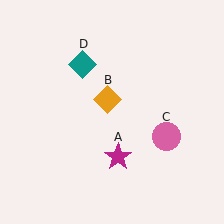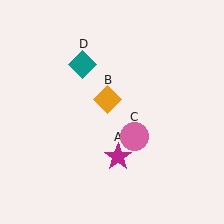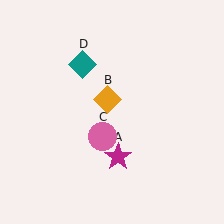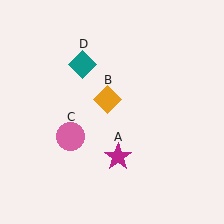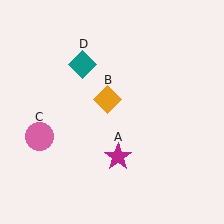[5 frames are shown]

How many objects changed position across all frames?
1 object changed position: pink circle (object C).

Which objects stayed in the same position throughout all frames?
Magenta star (object A) and orange diamond (object B) and teal diamond (object D) remained stationary.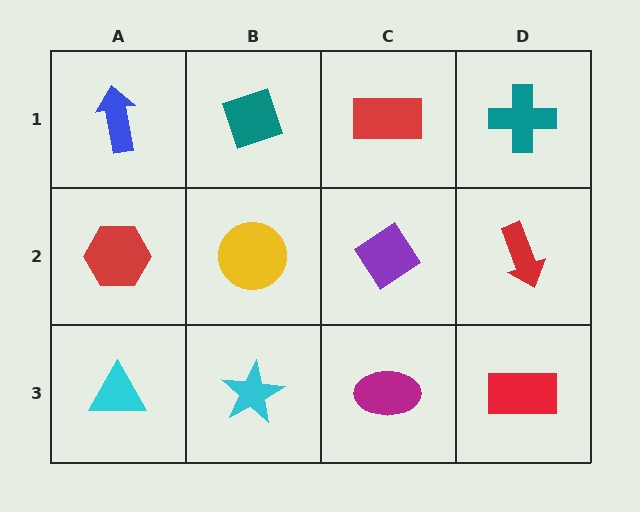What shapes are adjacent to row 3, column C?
A purple diamond (row 2, column C), a cyan star (row 3, column B), a red rectangle (row 3, column D).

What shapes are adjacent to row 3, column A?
A red hexagon (row 2, column A), a cyan star (row 3, column B).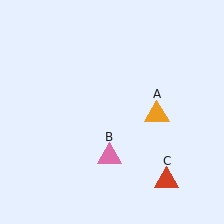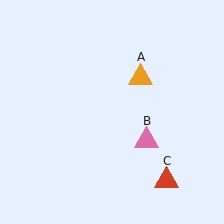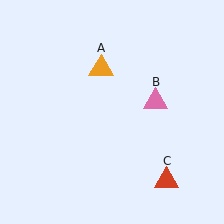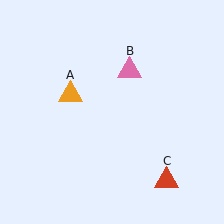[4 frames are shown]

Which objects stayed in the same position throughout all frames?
Red triangle (object C) remained stationary.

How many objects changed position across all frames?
2 objects changed position: orange triangle (object A), pink triangle (object B).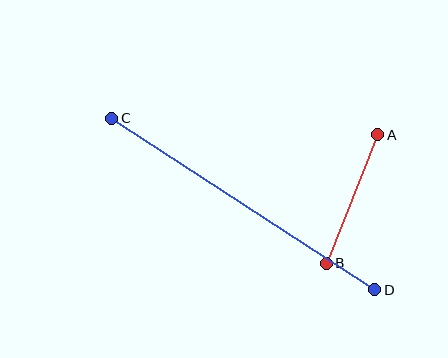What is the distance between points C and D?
The distance is approximately 314 pixels.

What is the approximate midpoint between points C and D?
The midpoint is at approximately (243, 204) pixels.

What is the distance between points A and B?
The distance is approximately 139 pixels.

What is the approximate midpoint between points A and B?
The midpoint is at approximately (352, 199) pixels.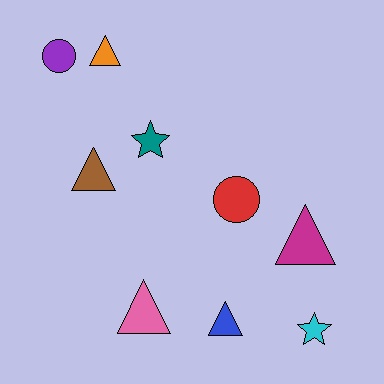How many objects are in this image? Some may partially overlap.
There are 9 objects.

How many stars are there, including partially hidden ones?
There are 2 stars.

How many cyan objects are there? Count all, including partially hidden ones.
There is 1 cyan object.